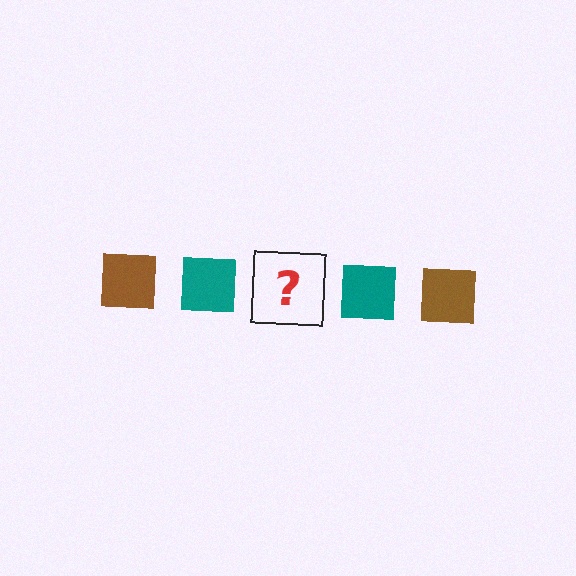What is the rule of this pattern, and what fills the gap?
The rule is that the pattern cycles through brown, teal squares. The gap should be filled with a brown square.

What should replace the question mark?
The question mark should be replaced with a brown square.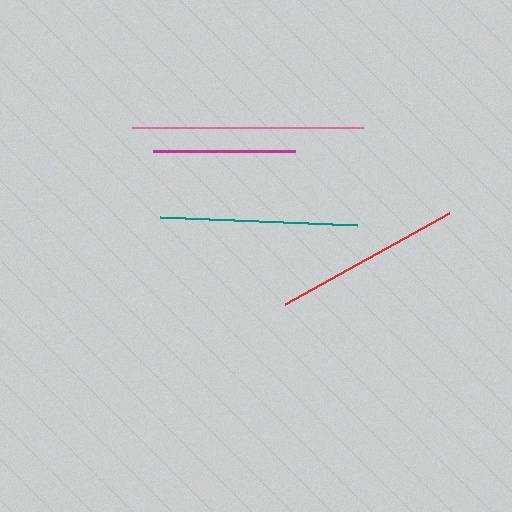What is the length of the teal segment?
The teal segment is approximately 197 pixels long.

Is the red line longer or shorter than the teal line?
The teal line is longer than the red line.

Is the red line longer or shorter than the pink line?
The pink line is longer than the red line.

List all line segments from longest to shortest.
From longest to shortest: pink, teal, red, magenta.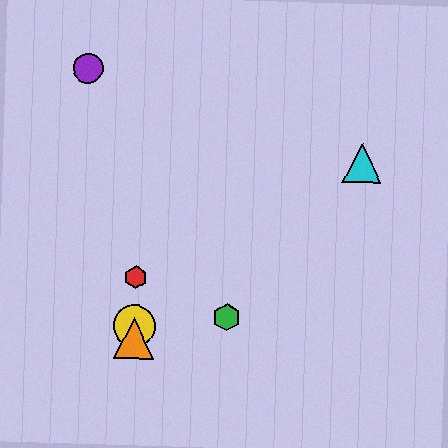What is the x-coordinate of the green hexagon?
The green hexagon is at x≈227.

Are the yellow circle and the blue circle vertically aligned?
Yes, both are at x≈134.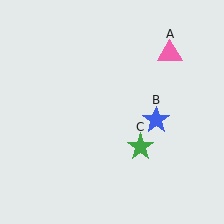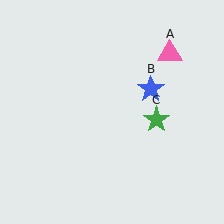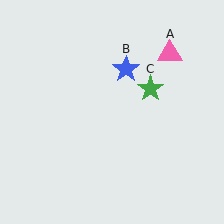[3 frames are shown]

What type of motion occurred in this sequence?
The blue star (object B), green star (object C) rotated counterclockwise around the center of the scene.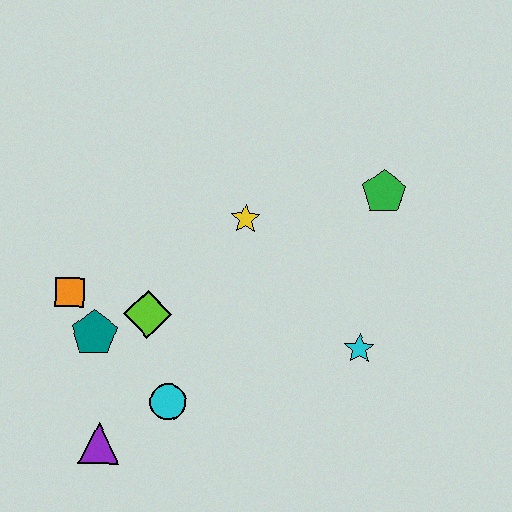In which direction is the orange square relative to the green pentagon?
The orange square is to the left of the green pentagon.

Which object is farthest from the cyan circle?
The green pentagon is farthest from the cyan circle.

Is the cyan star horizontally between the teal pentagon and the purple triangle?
No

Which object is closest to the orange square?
The teal pentagon is closest to the orange square.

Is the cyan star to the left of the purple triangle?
No